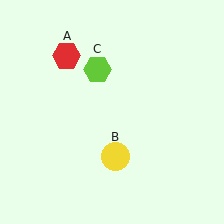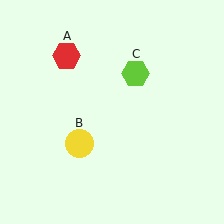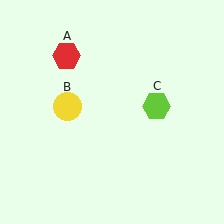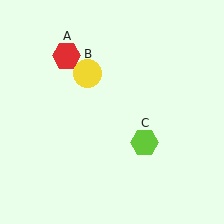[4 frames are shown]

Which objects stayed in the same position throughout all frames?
Red hexagon (object A) remained stationary.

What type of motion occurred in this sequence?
The yellow circle (object B), lime hexagon (object C) rotated clockwise around the center of the scene.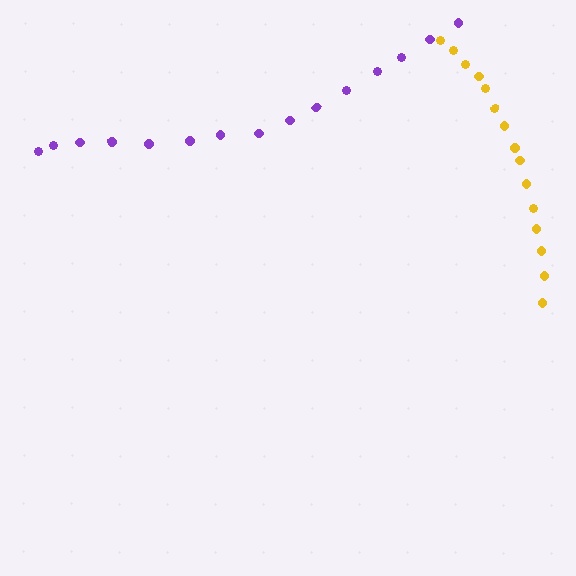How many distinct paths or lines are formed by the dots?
There are 2 distinct paths.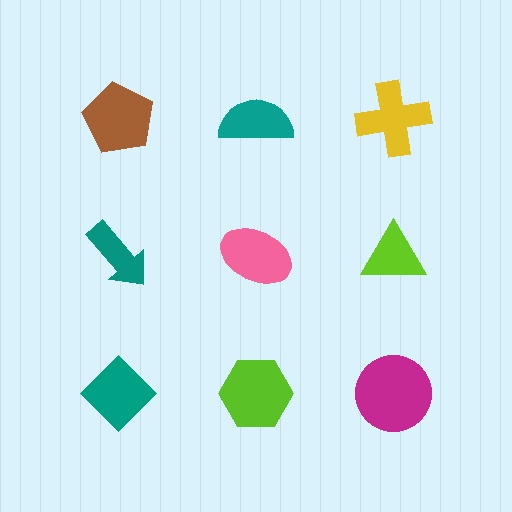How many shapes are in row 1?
3 shapes.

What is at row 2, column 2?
A pink ellipse.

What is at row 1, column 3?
A yellow cross.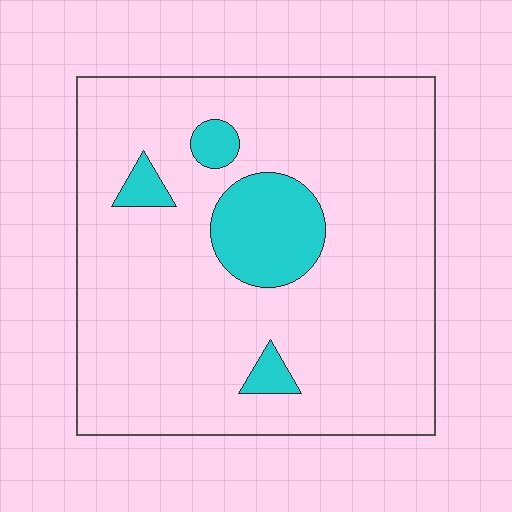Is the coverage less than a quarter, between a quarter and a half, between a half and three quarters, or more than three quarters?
Less than a quarter.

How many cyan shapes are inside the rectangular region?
4.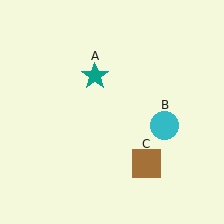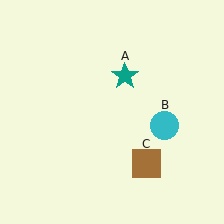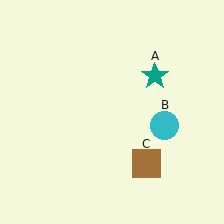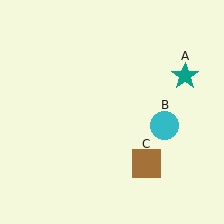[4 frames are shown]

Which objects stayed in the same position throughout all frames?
Cyan circle (object B) and brown square (object C) remained stationary.